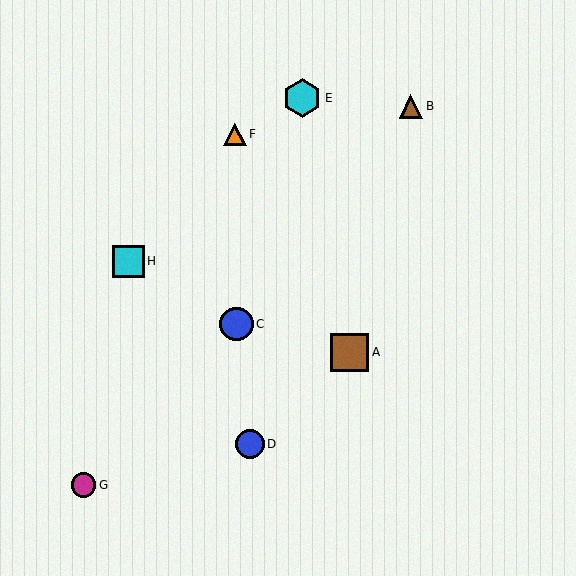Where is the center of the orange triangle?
The center of the orange triangle is at (235, 134).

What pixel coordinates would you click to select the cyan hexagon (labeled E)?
Click at (302, 98) to select the cyan hexagon E.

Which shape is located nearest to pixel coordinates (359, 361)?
The brown square (labeled A) at (349, 352) is nearest to that location.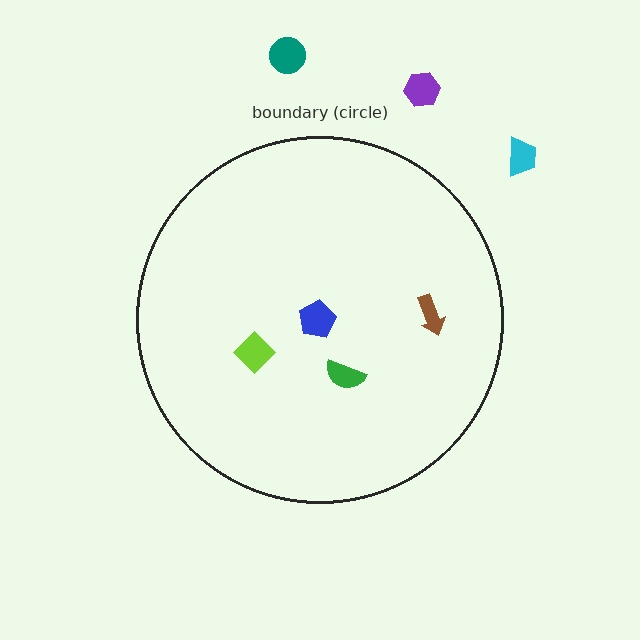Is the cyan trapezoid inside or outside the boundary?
Outside.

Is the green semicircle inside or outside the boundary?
Inside.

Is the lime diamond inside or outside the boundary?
Inside.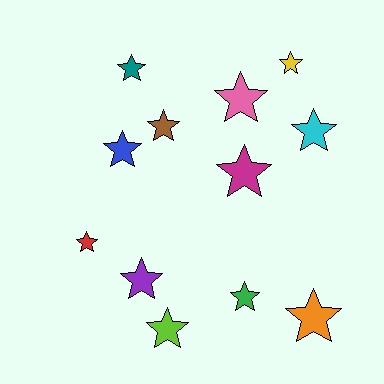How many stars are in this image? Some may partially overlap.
There are 12 stars.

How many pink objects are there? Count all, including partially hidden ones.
There is 1 pink object.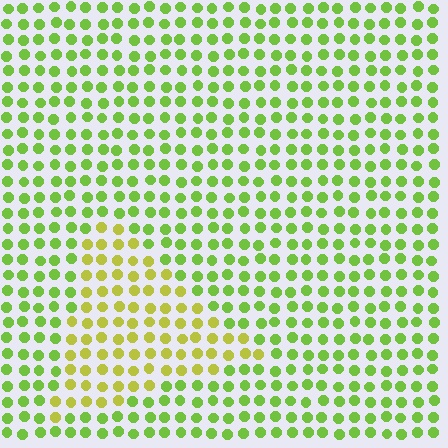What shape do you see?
I see a triangle.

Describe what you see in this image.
The image is filled with small lime elements in a uniform arrangement. A triangle-shaped region is visible where the elements are tinted to a slightly different hue, forming a subtle color boundary.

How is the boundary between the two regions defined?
The boundary is defined purely by a slight shift in hue (about 33 degrees). Spacing, size, and orientation are identical on both sides.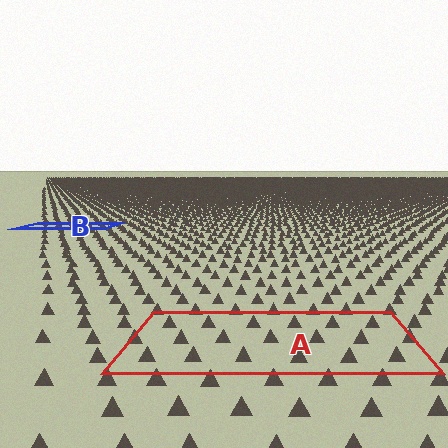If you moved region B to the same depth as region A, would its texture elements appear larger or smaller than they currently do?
They would appear larger. At a closer depth, the same texture elements are projected at a bigger on-screen size.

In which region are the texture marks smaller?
The texture marks are smaller in region B, because it is farther away.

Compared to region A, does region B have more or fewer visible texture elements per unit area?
Region B has more texture elements per unit area — they are packed more densely because it is farther away.